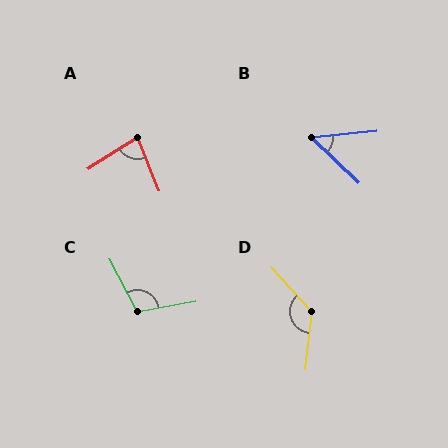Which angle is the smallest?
B, at approximately 50 degrees.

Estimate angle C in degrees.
Approximately 108 degrees.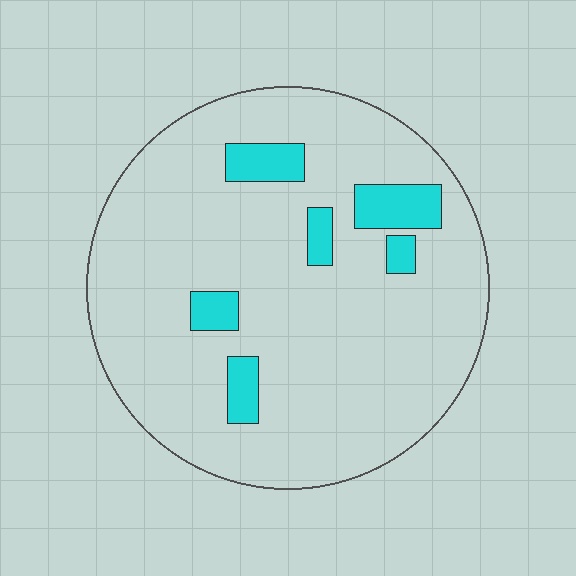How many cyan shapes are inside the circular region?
6.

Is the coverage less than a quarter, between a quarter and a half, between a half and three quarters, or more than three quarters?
Less than a quarter.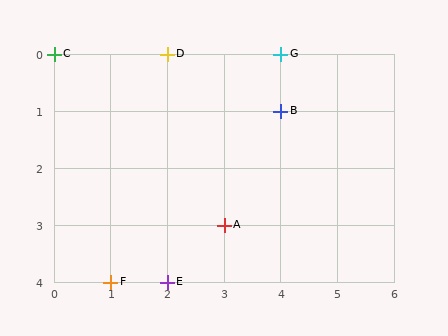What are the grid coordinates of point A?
Point A is at grid coordinates (3, 3).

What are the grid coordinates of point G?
Point G is at grid coordinates (4, 0).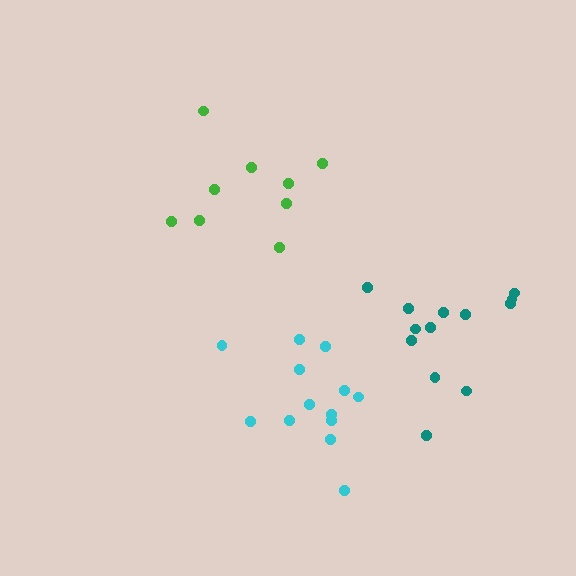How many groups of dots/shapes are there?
There are 3 groups.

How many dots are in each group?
Group 1: 9 dots, Group 2: 13 dots, Group 3: 13 dots (35 total).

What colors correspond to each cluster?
The clusters are colored: green, cyan, teal.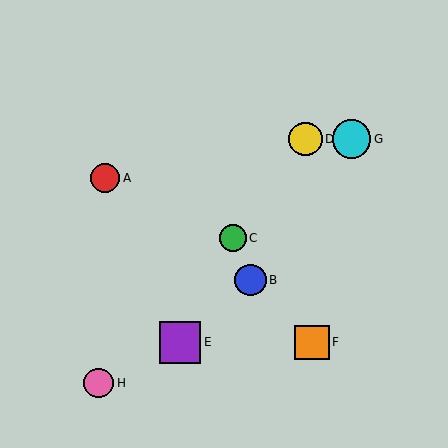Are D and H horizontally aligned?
No, D is at y≈139 and H is at y≈383.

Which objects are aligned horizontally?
Objects D, G are aligned horizontally.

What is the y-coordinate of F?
Object F is at y≈342.